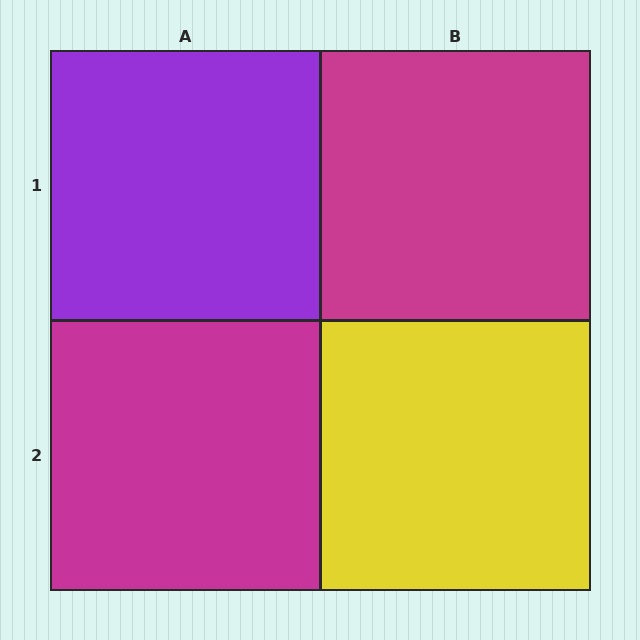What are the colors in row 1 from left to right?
Purple, magenta.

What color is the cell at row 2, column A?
Magenta.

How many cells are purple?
1 cell is purple.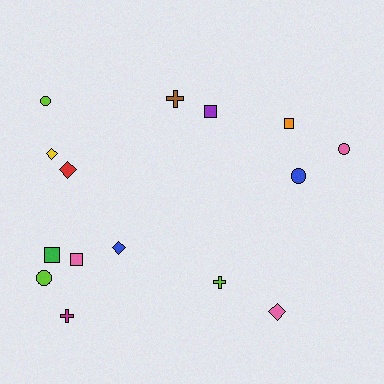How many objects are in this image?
There are 15 objects.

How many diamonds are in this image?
There are 4 diamonds.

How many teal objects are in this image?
There are no teal objects.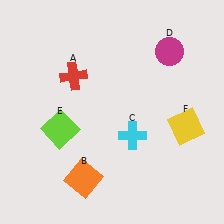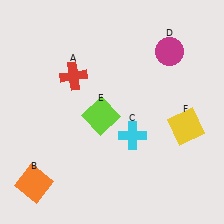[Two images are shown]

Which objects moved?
The objects that moved are: the orange square (B), the lime square (E).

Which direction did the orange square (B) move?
The orange square (B) moved left.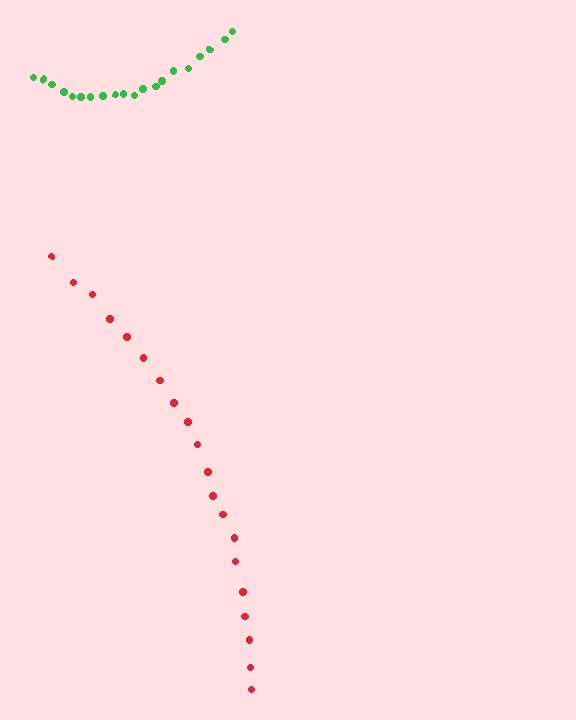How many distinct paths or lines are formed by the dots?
There are 2 distinct paths.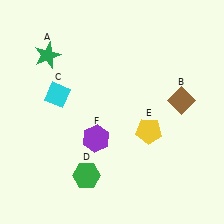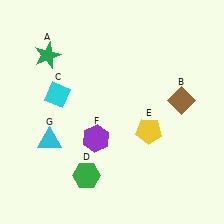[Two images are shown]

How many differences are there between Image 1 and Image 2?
There is 1 difference between the two images.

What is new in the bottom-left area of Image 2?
A cyan triangle (G) was added in the bottom-left area of Image 2.